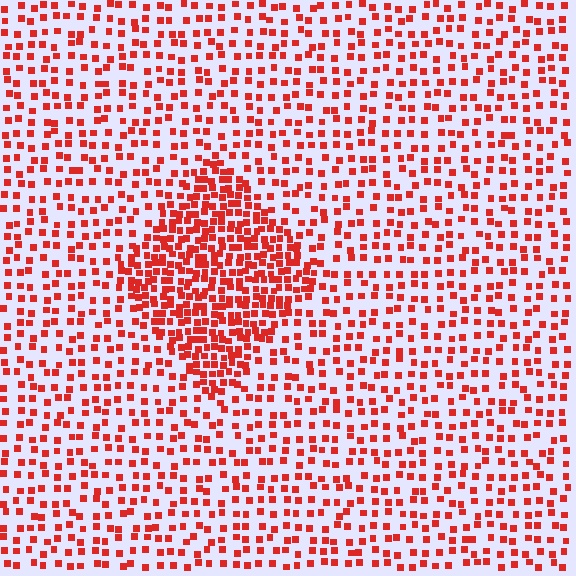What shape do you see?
I see a diamond.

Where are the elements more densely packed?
The elements are more densely packed inside the diamond boundary.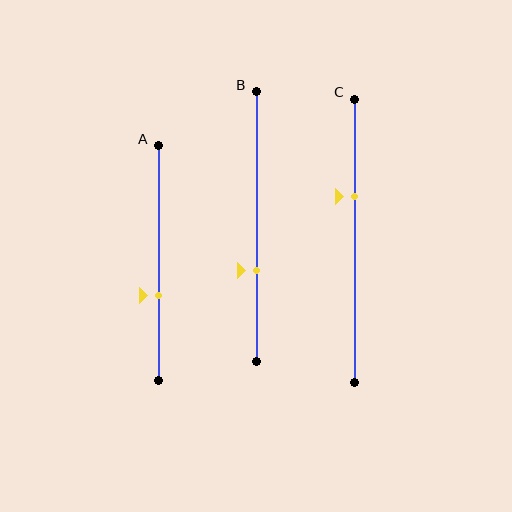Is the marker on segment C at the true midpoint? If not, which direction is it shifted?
No, the marker on segment C is shifted upward by about 16% of the segment length.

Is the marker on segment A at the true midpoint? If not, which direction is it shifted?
No, the marker on segment A is shifted downward by about 14% of the segment length.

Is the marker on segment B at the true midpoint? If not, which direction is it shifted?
No, the marker on segment B is shifted downward by about 16% of the segment length.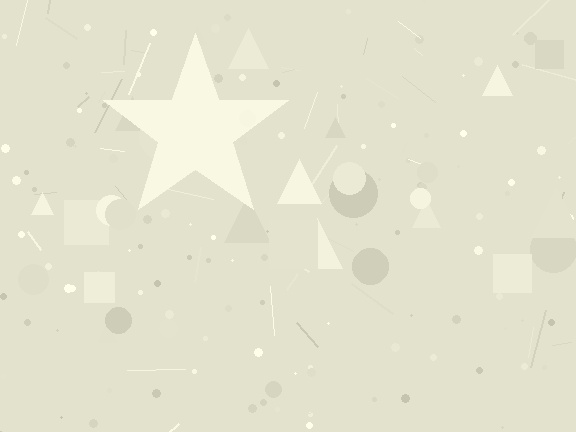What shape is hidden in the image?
A star is hidden in the image.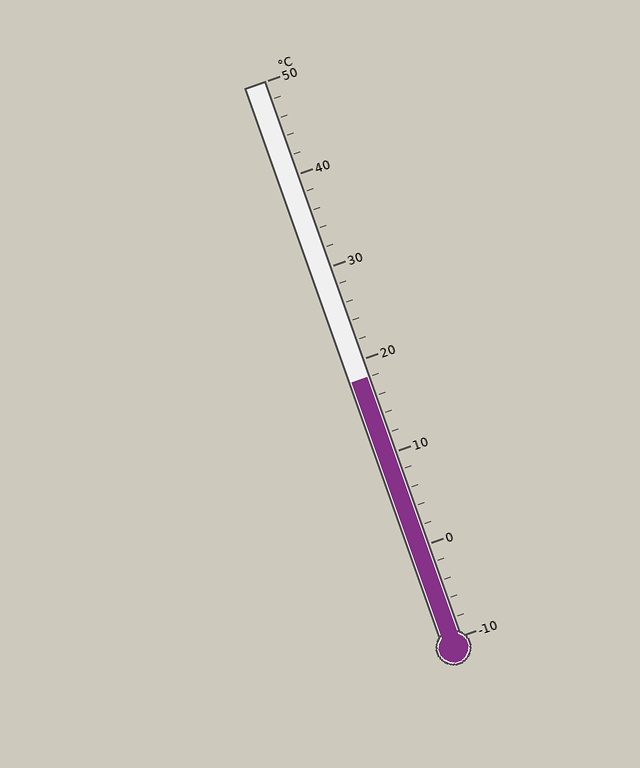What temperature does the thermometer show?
The thermometer shows approximately 18°C.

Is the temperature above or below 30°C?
The temperature is below 30°C.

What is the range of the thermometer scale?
The thermometer scale ranges from -10°C to 50°C.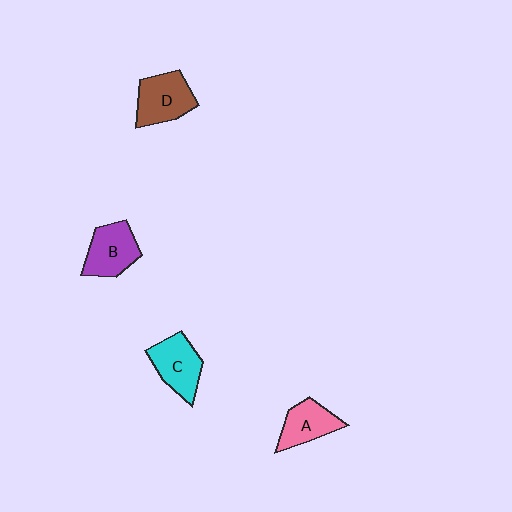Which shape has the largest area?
Shape D (brown).